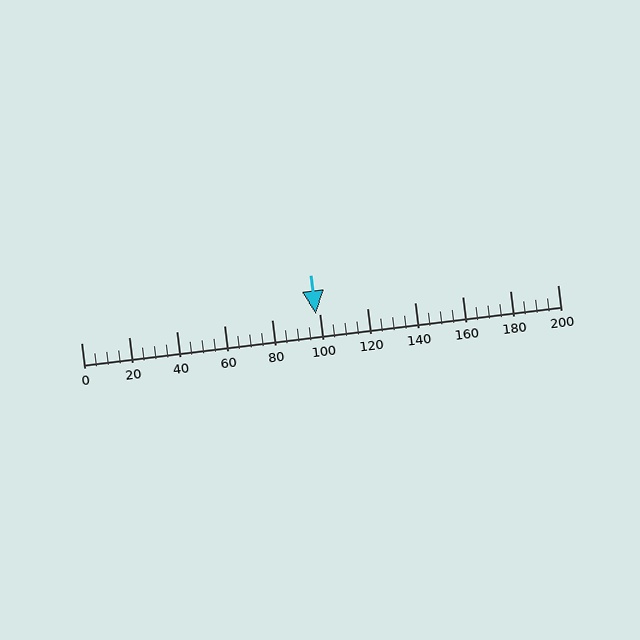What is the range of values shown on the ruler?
The ruler shows values from 0 to 200.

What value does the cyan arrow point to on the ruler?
The cyan arrow points to approximately 99.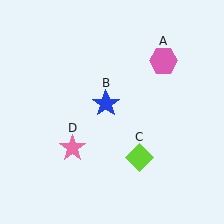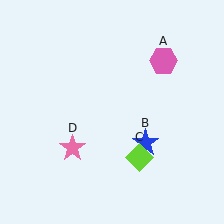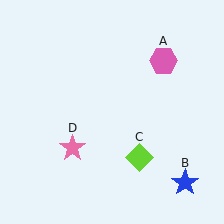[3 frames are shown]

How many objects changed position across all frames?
1 object changed position: blue star (object B).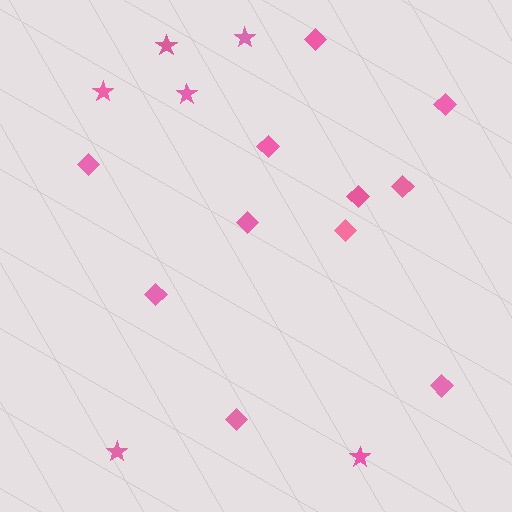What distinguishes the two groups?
There are 2 groups: one group of stars (6) and one group of diamonds (11).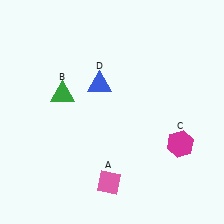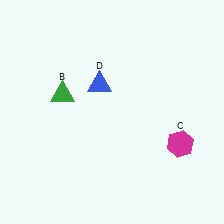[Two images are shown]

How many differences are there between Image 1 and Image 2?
There is 1 difference between the two images.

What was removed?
The pink diamond (A) was removed in Image 2.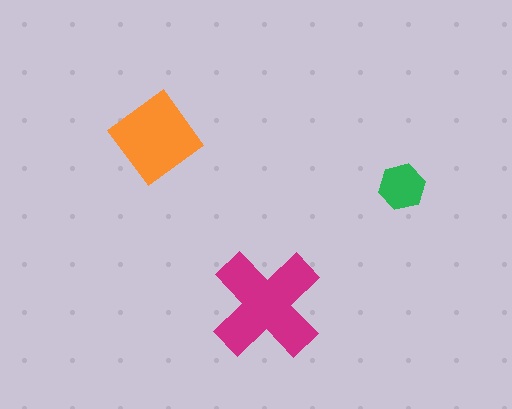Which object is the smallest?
The green hexagon.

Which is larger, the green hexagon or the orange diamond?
The orange diamond.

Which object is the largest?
The magenta cross.